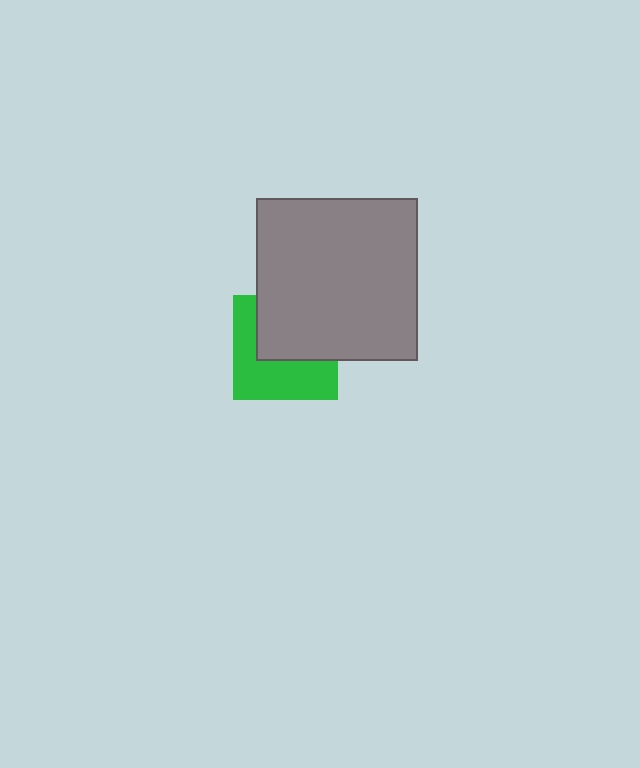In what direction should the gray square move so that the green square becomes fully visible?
The gray square should move up. That is the shortest direction to clear the overlap and leave the green square fully visible.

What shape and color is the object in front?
The object in front is a gray square.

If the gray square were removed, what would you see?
You would see the complete green square.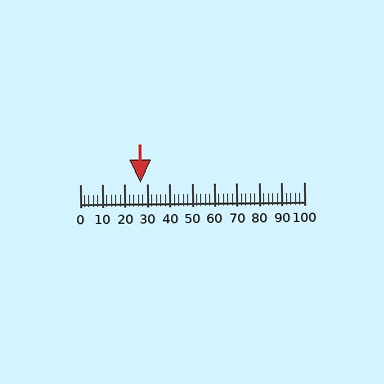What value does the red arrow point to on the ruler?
The red arrow points to approximately 27.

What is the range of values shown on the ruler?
The ruler shows values from 0 to 100.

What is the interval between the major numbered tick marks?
The major tick marks are spaced 10 units apart.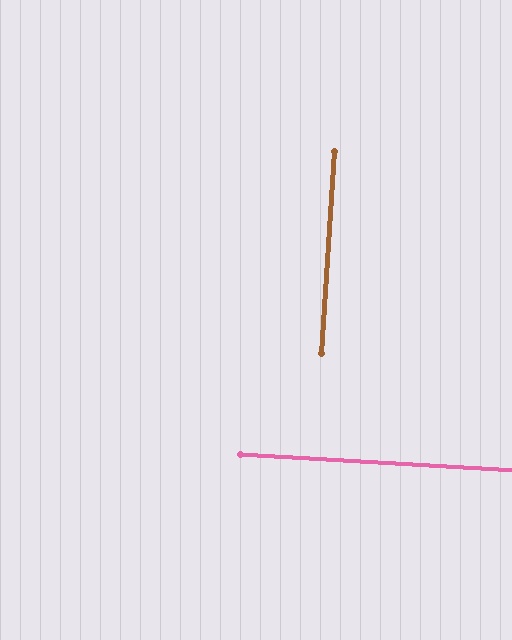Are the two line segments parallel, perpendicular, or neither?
Perpendicular — they meet at approximately 90°.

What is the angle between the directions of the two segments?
Approximately 90 degrees.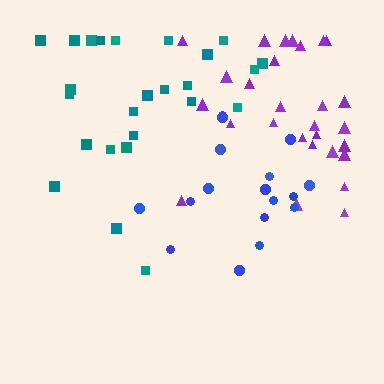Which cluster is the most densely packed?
Purple.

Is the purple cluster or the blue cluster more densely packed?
Purple.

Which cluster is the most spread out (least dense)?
Teal.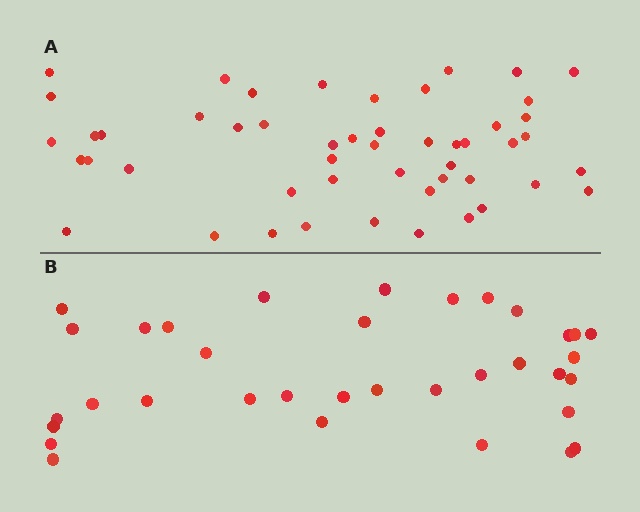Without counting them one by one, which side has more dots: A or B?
Region A (the top region) has more dots.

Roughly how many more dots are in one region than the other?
Region A has approximately 15 more dots than region B.